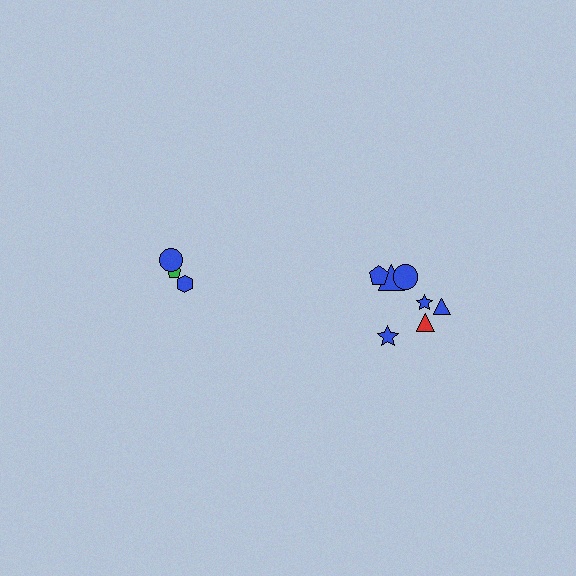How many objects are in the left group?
There are 3 objects.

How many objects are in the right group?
There are 7 objects.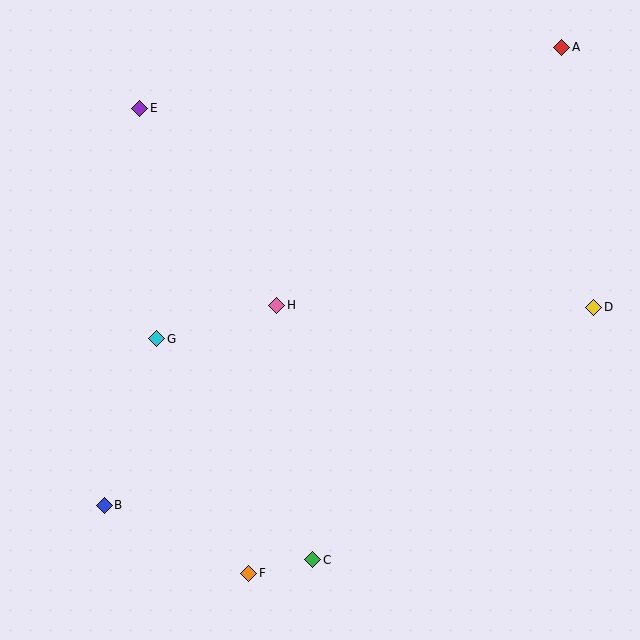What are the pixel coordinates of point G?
Point G is at (157, 339).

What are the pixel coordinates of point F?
Point F is at (249, 573).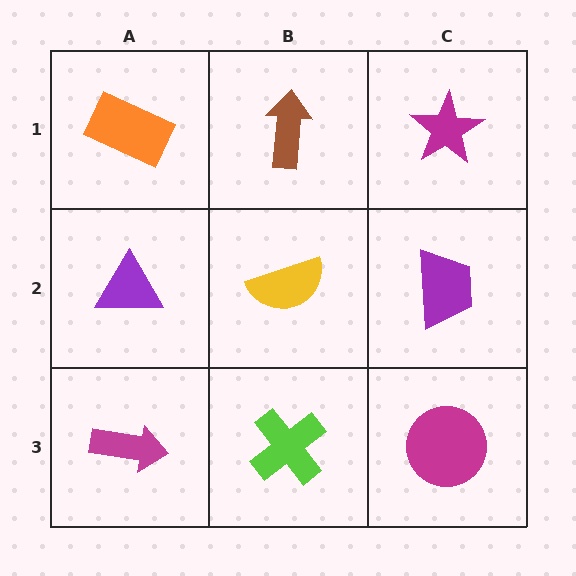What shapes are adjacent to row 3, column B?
A yellow semicircle (row 2, column B), a magenta arrow (row 3, column A), a magenta circle (row 3, column C).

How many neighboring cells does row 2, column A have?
3.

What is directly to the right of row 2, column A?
A yellow semicircle.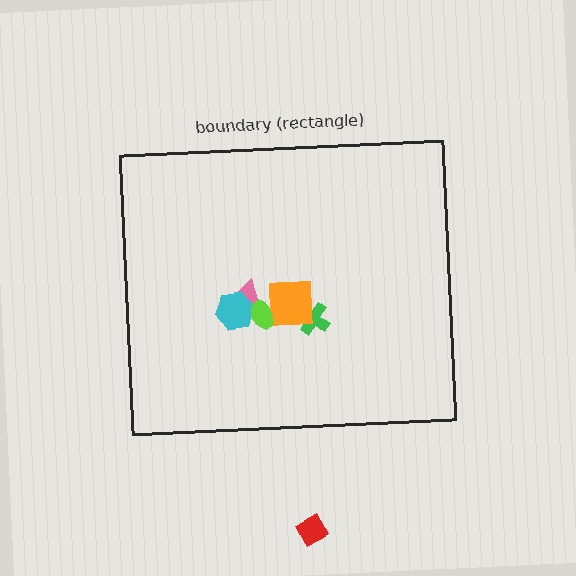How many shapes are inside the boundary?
5 inside, 1 outside.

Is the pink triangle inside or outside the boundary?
Inside.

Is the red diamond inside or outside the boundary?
Outside.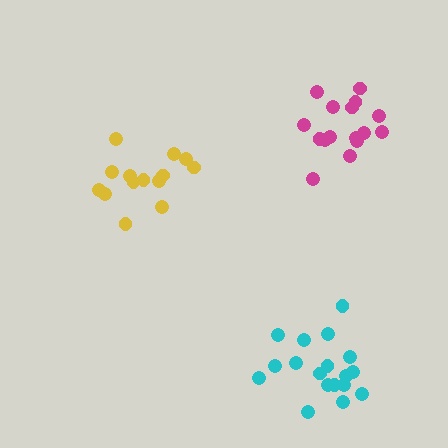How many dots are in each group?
Group 1: 16 dots, Group 2: 14 dots, Group 3: 18 dots (48 total).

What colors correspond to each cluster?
The clusters are colored: magenta, yellow, cyan.